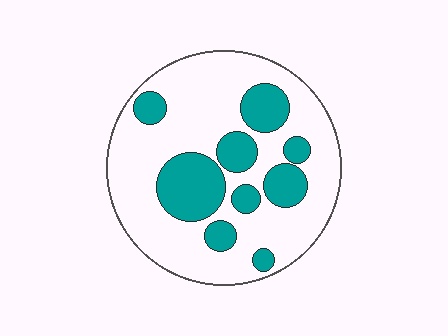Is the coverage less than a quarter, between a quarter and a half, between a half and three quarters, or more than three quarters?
Between a quarter and a half.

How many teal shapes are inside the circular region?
9.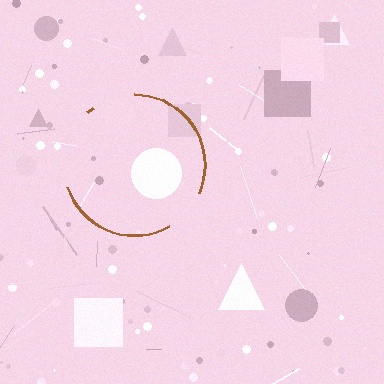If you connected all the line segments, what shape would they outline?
They would outline a circle.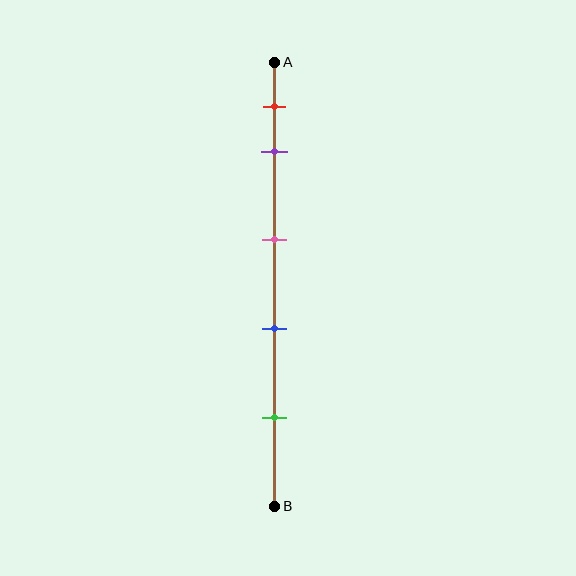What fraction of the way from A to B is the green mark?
The green mark is approximately 80% (0.8) of the way from A to B.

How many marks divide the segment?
There are 5 marks dividing the segment.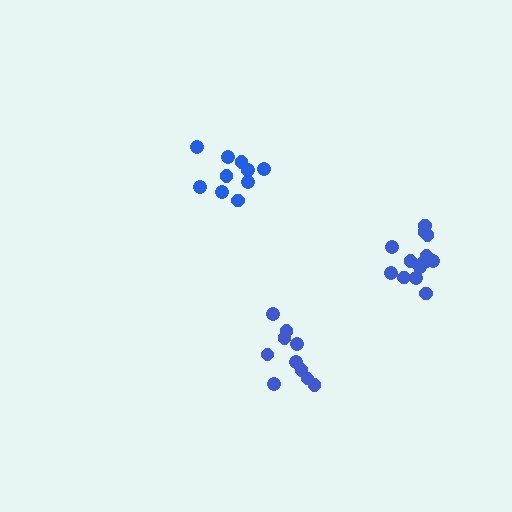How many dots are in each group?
Group 1: 11 dots, Group 2: 10 dots, Group 3: 14 dots (35 total).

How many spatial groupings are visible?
There are 3 spatial groupings.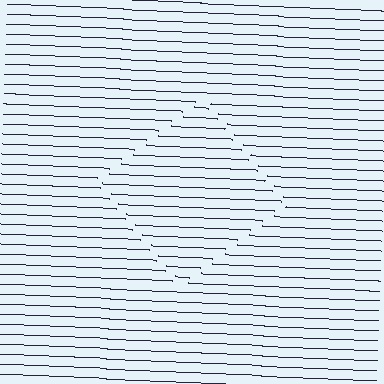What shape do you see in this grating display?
An illusory square. The interior of the shape contains the same grating, shifted by half a period — the contour is defined by the phase discontinuity where line-ends from the inner and outer gratings abut.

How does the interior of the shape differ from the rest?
The interior of the shape contains the same grating, shifted by half a period — the contour is defined by the phase discontinuity where line-ends from the inner and outer gratings abut.